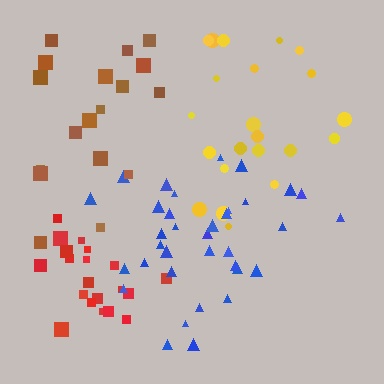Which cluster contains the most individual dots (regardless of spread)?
Blue (35).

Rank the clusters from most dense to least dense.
red, blue, yellow, brown.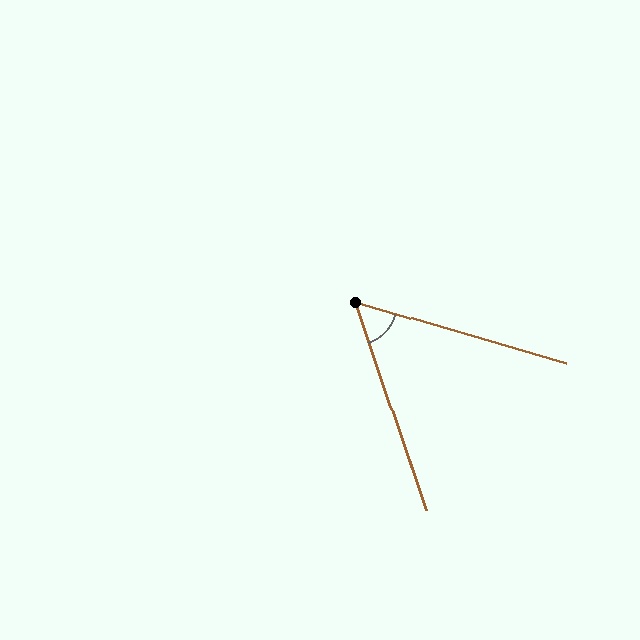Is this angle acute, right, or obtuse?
It is acute.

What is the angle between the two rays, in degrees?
Approximately 55 degrees.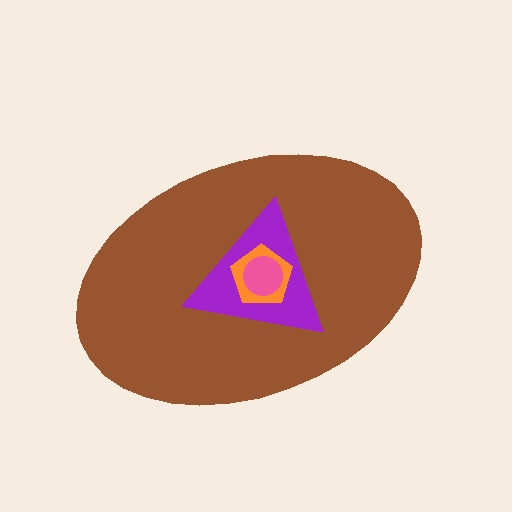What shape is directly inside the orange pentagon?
The pink circle.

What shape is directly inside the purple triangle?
The orange pentagon.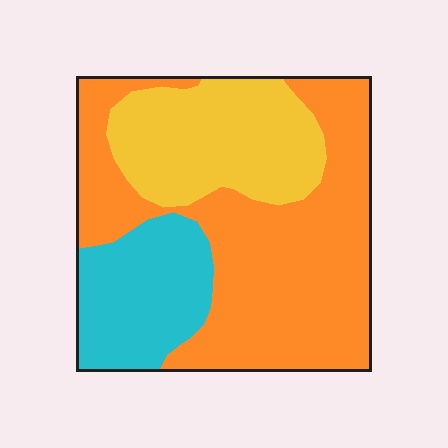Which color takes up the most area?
Orange, at roughly 55%.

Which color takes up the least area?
Cyan, at roughly 20%.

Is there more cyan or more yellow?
Yellow.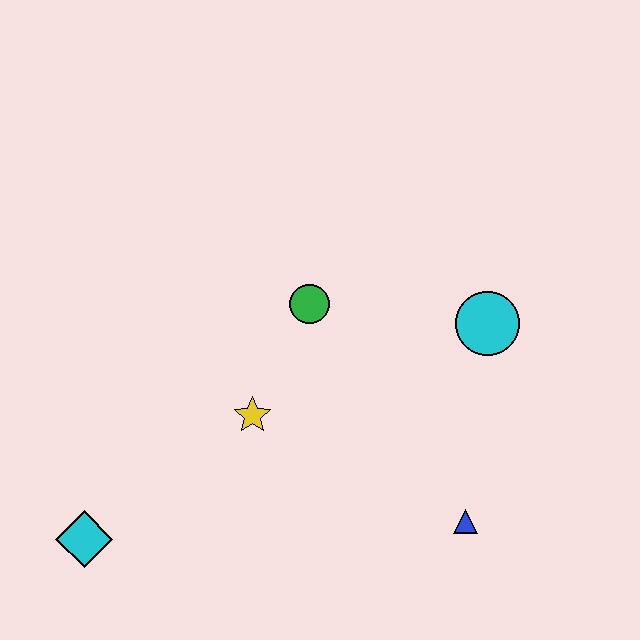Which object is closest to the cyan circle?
The green circle is closest to the cyan circle.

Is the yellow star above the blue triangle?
Yes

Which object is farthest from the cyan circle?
The cyan diamond is farthest from the cyan circle.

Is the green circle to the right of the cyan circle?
No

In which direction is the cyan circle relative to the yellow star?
The cyan circle is to the right of the yellow star.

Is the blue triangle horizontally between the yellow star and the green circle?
No